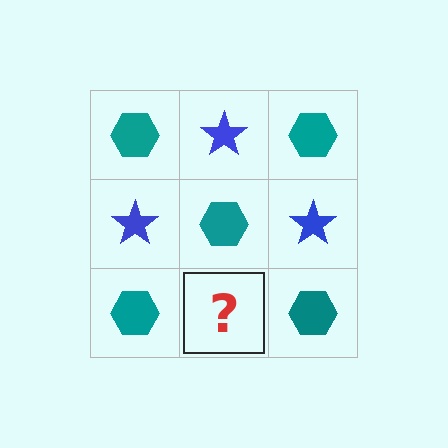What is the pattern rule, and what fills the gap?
The rule is that it alternates teal hexagon and blue star in a checkerboard pattern. The gap should be filled with a blue star.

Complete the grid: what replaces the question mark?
The question mark should be replaced with a blue star.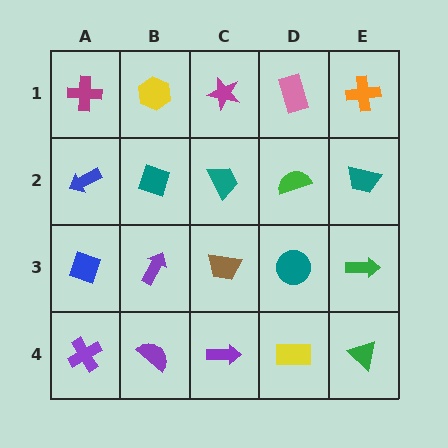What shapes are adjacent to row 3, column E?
A teal trapezoid (row 2, column E), a green triangle (row 4, column E), a teal circle (row 3, column D).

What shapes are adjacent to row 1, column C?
A teal trapezoid (row 2, column C), a yellow hexagon (row 1, column B), a pink rectangle (row 1, column D).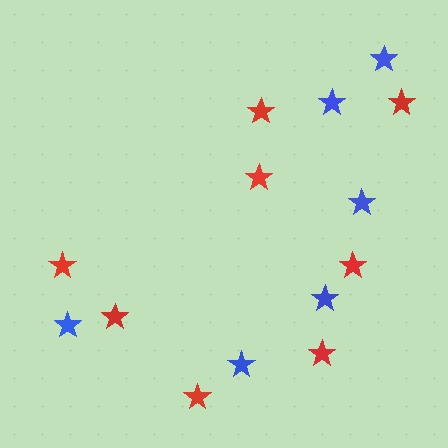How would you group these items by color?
There are 2 groups: one group of red stars (8) and one group of blue stars (6).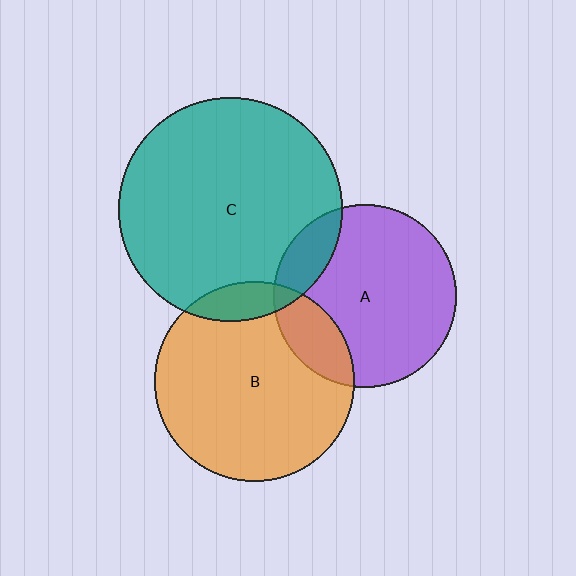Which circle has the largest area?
Circle C (teal).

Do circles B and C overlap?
Yes.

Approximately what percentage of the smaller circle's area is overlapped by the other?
Approximately 10%.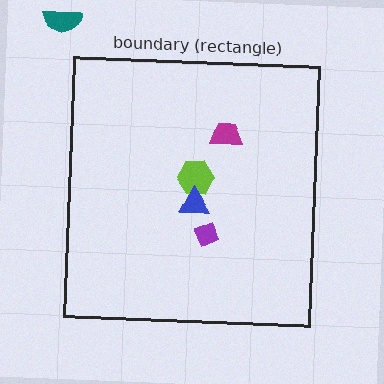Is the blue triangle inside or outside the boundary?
Inside.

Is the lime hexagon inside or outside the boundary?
Inside.